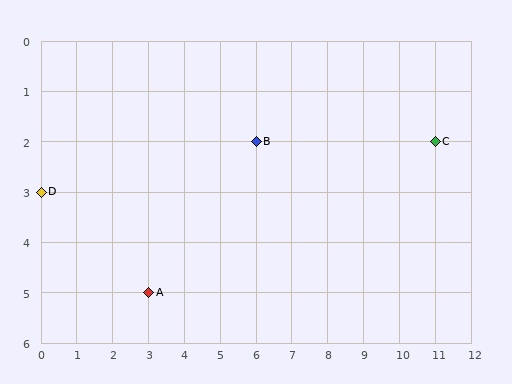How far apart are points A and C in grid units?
Points A and C are 8 columns and 3 rows apart (about 8.5 grid units diagonally).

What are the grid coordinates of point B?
Point B is at grid coordinates (6, 2).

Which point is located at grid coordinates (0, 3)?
Point D is at (0, 3).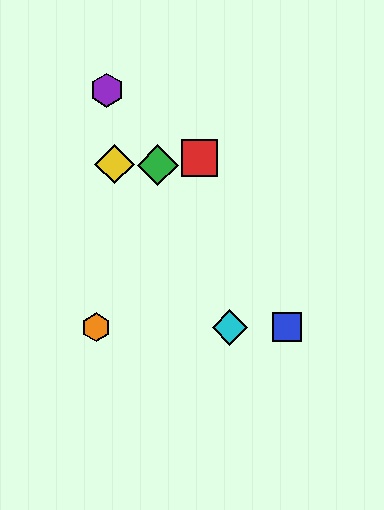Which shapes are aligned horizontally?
The blue square, the orange hexagon, the cyan diamond are aligned horizontally.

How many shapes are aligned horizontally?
3 shapes (the blue square, the orange hexagon, the cyan diamond) are aligned horizontally.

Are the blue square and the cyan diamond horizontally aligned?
Yes, both are at y≈327.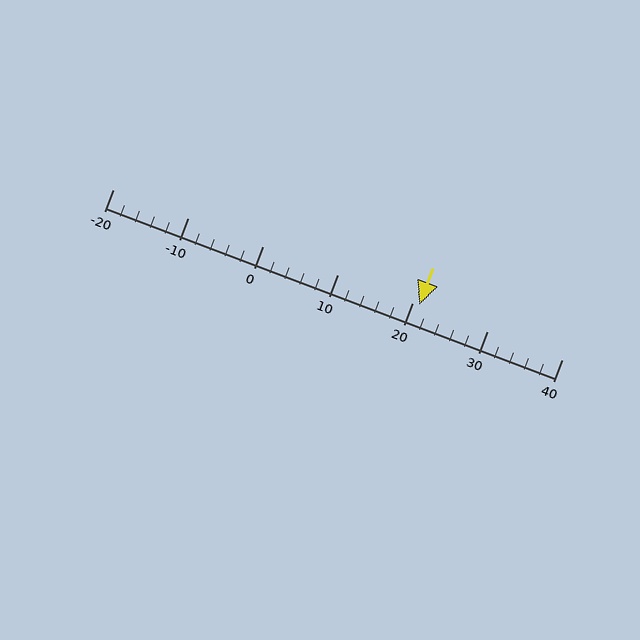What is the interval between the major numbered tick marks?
The major tick marks are spaced 10 units apart.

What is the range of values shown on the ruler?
The ruler shows values from -20 to 40.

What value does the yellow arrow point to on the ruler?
The yellow arrow points to approximately 21.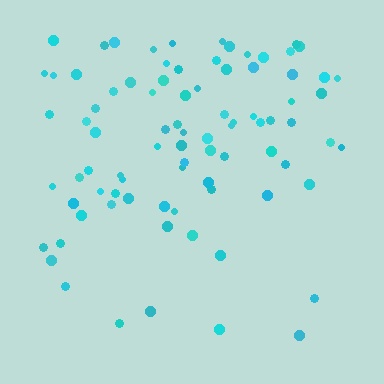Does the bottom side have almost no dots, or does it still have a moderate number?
Still a moderate number, just noticeably fewer than the top.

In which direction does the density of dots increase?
From bottom to top, with the top side densest.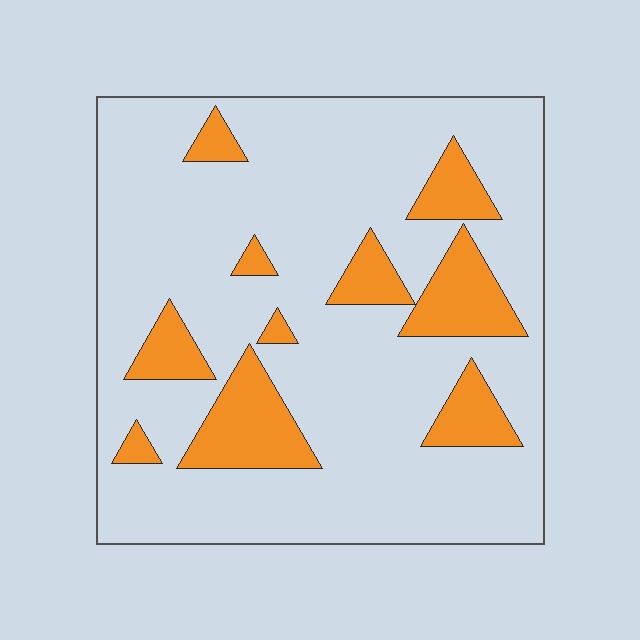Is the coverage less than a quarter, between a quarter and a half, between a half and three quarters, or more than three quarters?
Less than a quarter.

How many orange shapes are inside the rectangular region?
10.